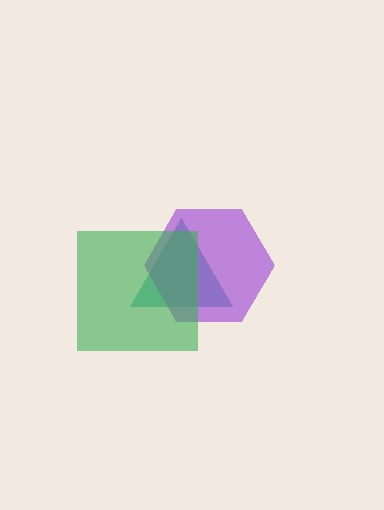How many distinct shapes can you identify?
There are 3 distinct shapes: a teal triangle, a purple hexagon, a green square.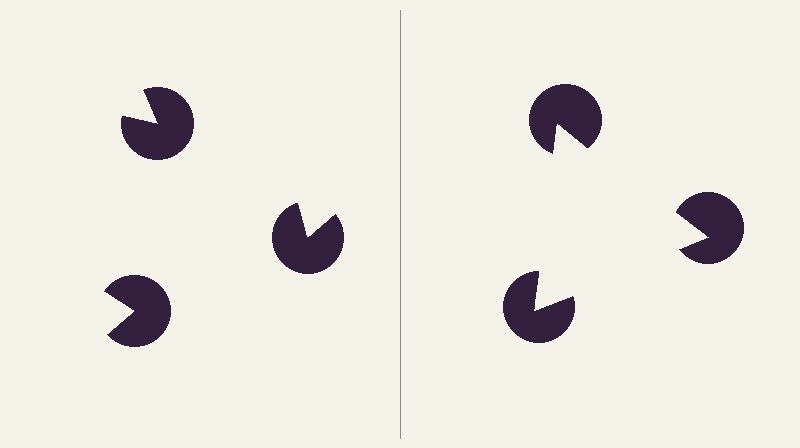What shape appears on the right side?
An illusory triangle.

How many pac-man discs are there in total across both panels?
6 — 3 on each side.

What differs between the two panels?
The pac-man discs are positioned identically on both sides; only the wedge orientations differ. On the right they align to a triangle; on the left they are misaligned.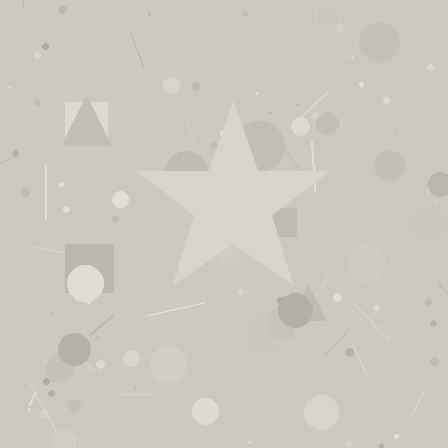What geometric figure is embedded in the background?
A star is embedded in the background.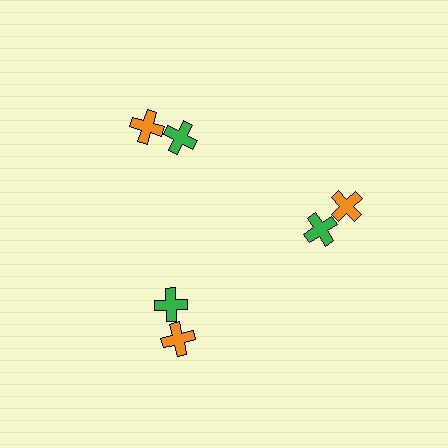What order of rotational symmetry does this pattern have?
This pattern has 3-fold rotational symmetry.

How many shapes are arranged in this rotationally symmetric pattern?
There are 6 shapes, arranged in 3 groups of 2.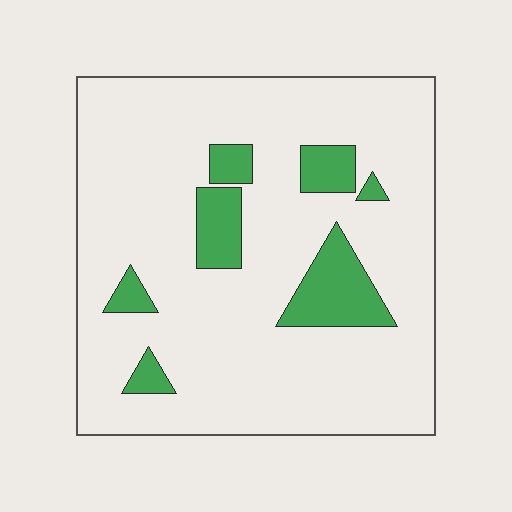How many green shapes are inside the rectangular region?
7.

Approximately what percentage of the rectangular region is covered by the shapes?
Approximately 15%.